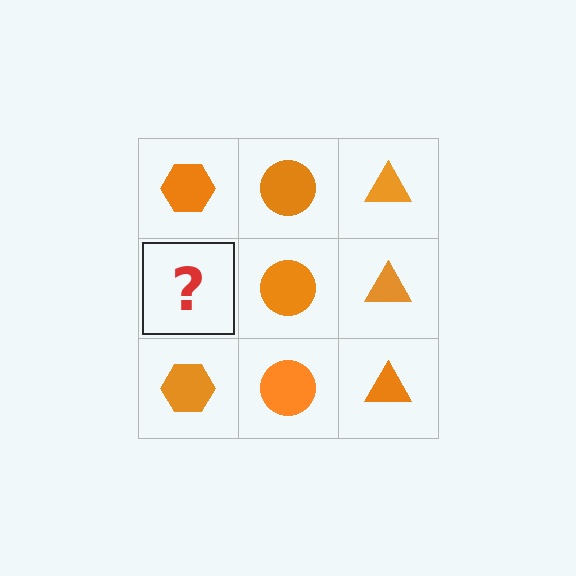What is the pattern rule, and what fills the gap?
The rule is that each column has a consistent shape. The gap should be filled with an orange hexagon.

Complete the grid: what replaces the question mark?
The question mark should be replaced with an orange hexagon.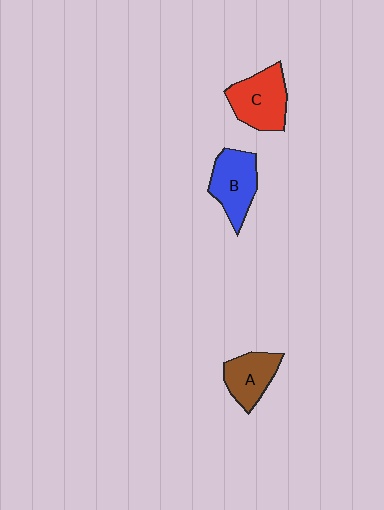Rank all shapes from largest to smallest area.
From largest to smallest: C (red), B (blue), A (brown).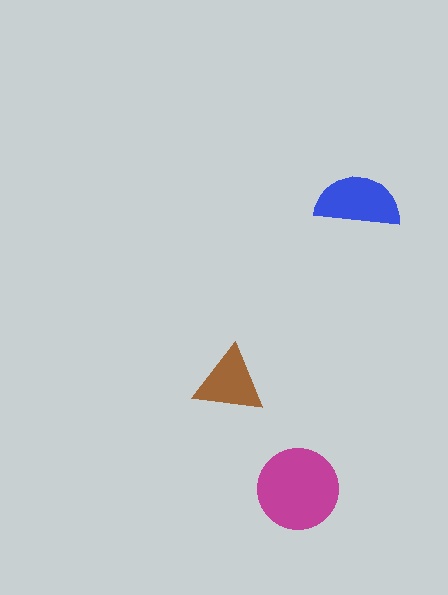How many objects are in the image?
There are 3 objects in the image.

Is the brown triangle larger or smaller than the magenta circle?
Smaller.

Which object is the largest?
The magenta circle.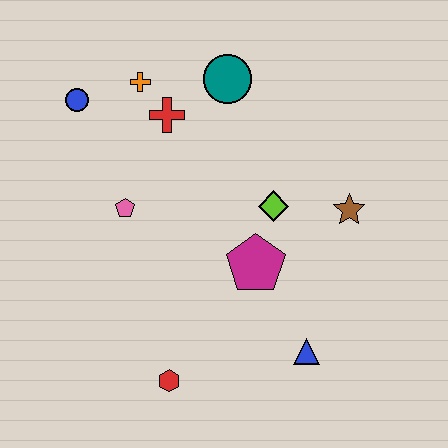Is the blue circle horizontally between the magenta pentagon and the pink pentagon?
No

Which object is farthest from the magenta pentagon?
The blue circle is farthest from the magenta pentagon.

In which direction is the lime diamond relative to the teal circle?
The lime diamond is below the teal circle.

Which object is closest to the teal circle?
The red cross is closest to the teal circle.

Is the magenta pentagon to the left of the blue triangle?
Yes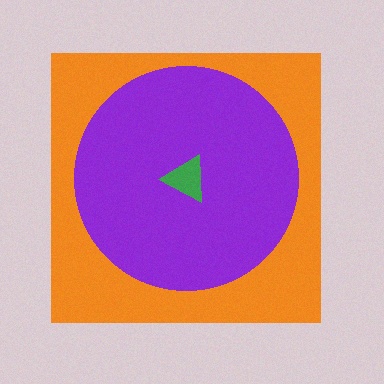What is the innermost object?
The green triangle.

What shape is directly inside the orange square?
The purple circle.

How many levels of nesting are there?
3.